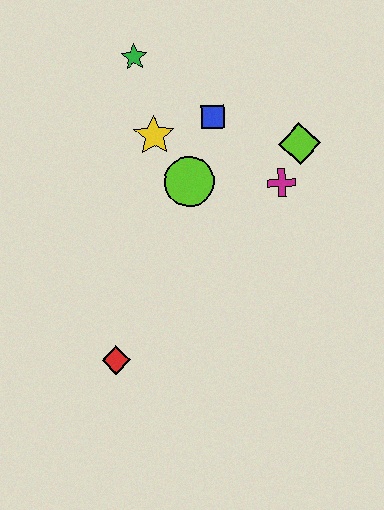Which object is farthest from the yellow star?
The red diamond is farthest from the yellow star.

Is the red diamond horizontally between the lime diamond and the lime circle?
No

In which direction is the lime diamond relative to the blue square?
The lime diamond is to the right of the blue square.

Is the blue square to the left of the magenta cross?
Yes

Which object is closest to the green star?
The yellow star is closest to the green star.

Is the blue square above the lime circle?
Yes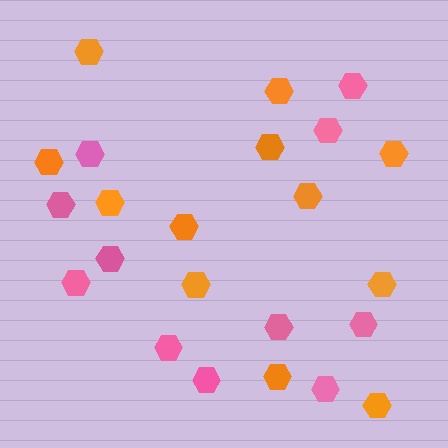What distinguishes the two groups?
There are 2 groups: one group of pink hexagons (11) and one group of orange hexagons (12).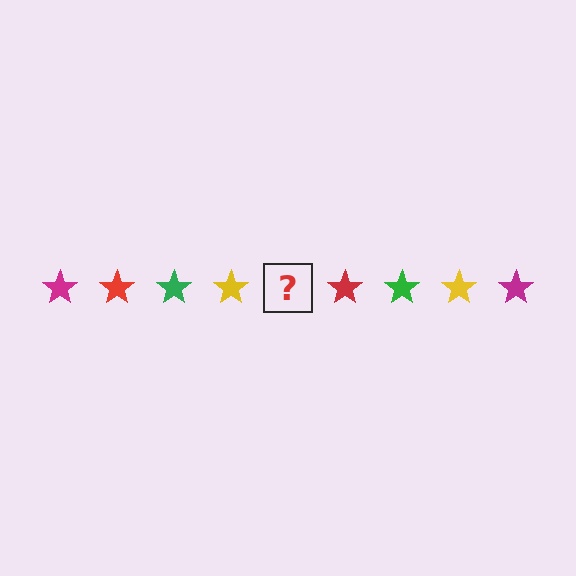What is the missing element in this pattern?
The missing element is a magenta star.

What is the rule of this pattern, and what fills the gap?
The rule is that the pattern cycles through magenta, red, green, yellow stars. The gap should be filled with a magenta star.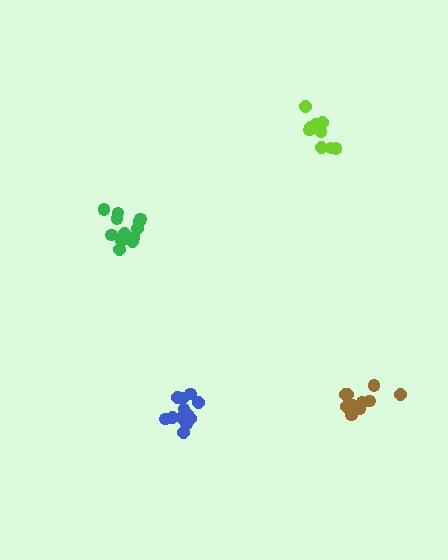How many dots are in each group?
Group 1: 14 dots, Group 2: 9 dots, Group 3: 13 dots, Group 4: 11 dots (47 total).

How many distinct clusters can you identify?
There are 4 distinct clusters.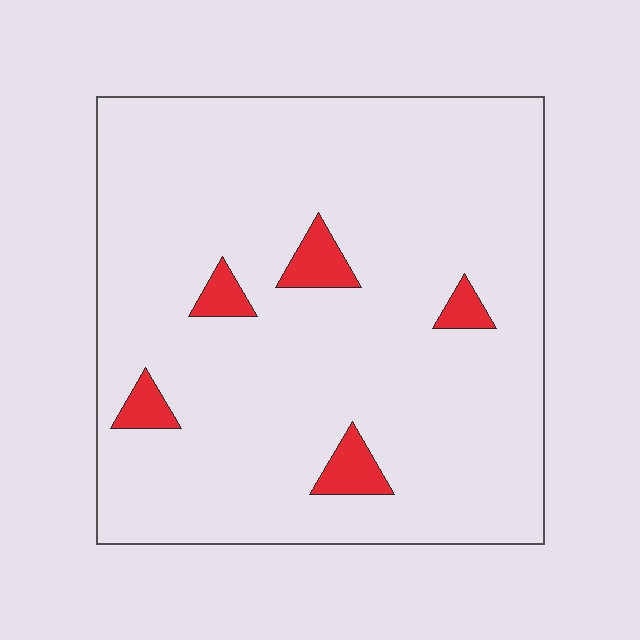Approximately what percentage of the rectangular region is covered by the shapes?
Approximately 5%.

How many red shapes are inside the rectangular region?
5.